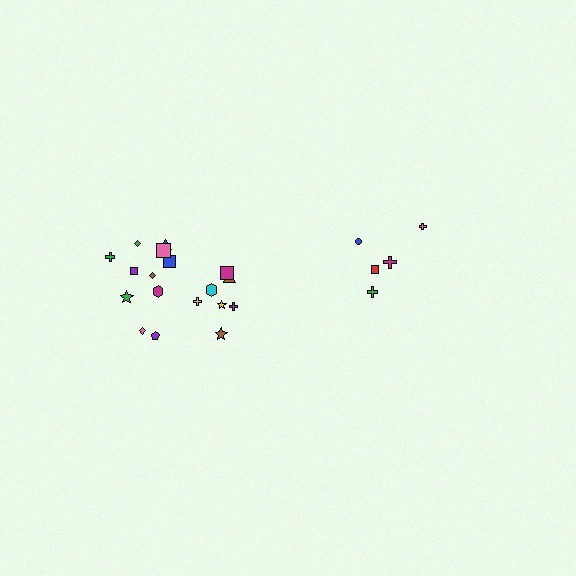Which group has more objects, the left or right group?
The left group.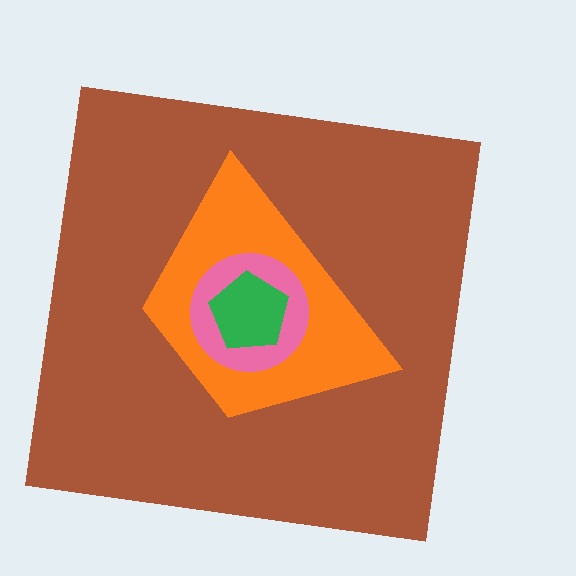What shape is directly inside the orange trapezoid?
The pink circle.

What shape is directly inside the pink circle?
The green pentagon.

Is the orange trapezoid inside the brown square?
Yes.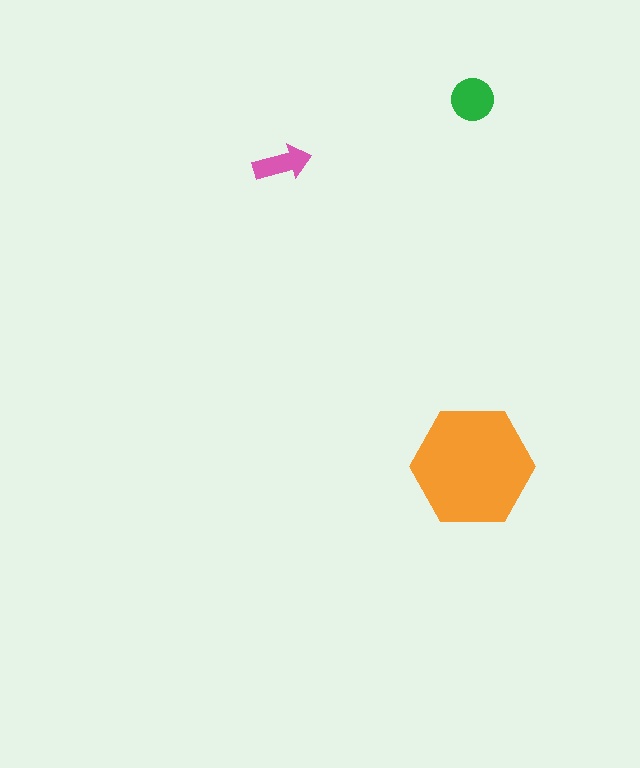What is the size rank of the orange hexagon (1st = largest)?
1st.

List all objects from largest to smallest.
The orange hexagon, the green circle, the pink arrow.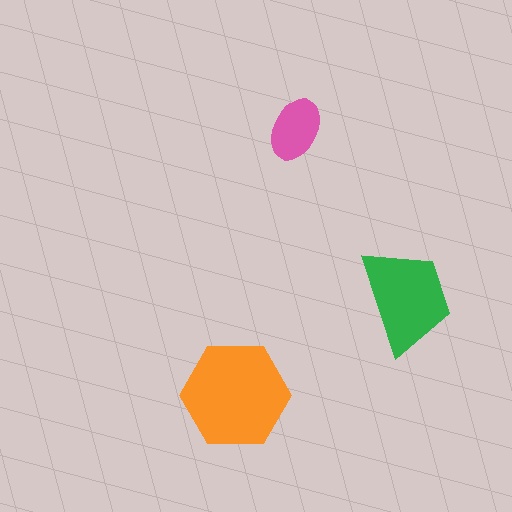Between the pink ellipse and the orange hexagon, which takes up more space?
The orange hexagon.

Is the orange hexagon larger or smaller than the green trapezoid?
Larger.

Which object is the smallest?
The pink ellipse.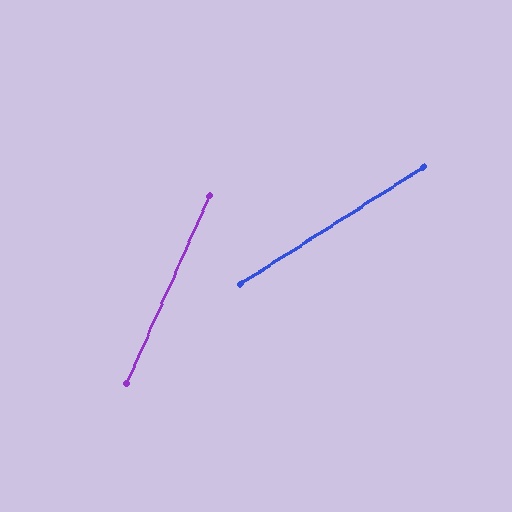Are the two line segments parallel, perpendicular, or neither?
Neither parallel nor perpendicular — they differ by about 33°.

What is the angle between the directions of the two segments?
Approximately 33 degrees.